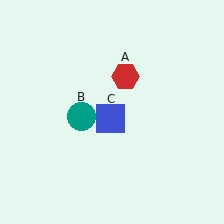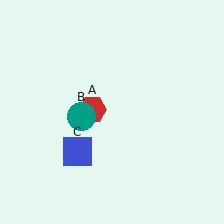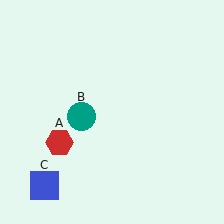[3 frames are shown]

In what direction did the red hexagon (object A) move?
The red hexagon (object A) moved down and to the left.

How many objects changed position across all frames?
2 objects changed position: red hexagon (object A), blue square (object C).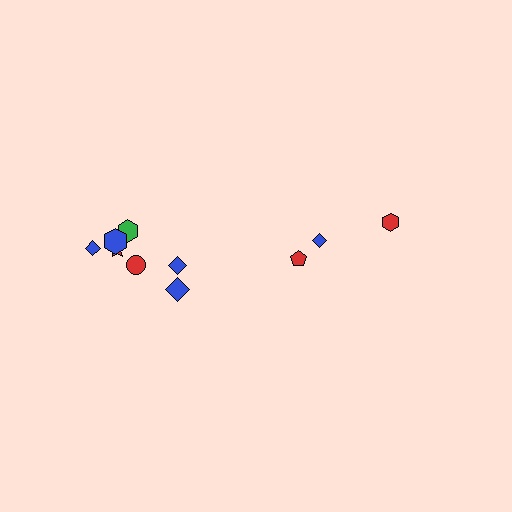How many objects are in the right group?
There are 3 objects.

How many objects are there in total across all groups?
There are 10 objects.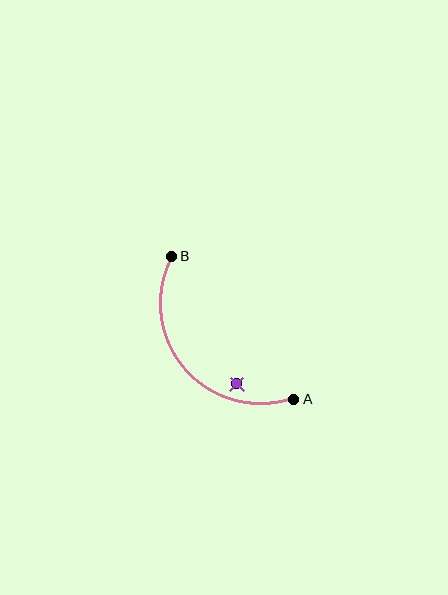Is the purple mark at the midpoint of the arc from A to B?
No — the purple mark does not lie on the arc at all. It sits slightly inside the curve.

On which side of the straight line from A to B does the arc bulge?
The arc bulges below and to the left of the straight line connecting A and B.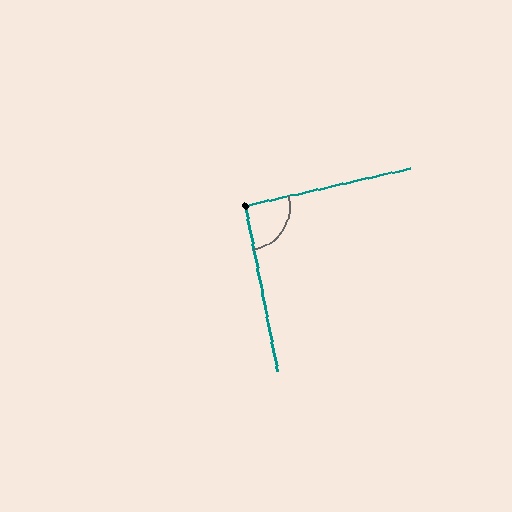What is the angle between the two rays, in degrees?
Approximately 92 degrees.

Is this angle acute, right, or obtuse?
It is approximately a right angle.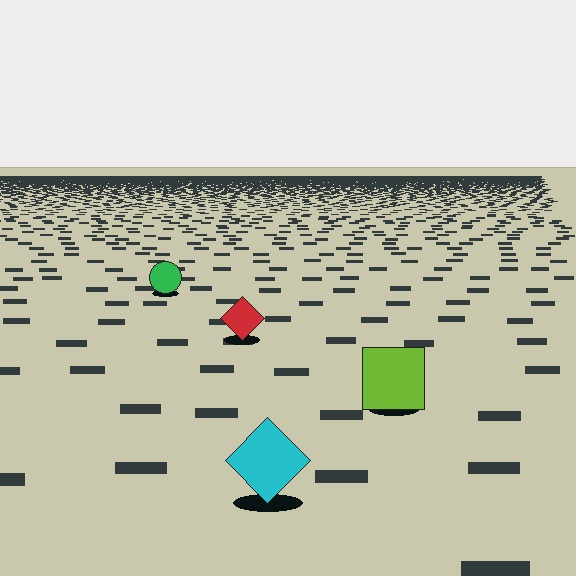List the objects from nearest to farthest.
From nearest to farthest: the cyan diamond, the lime square, the red diamond, the green circle.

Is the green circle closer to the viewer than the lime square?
No. The lime square is closer — you can tell from the texture gradient: the ground texture is coarser near it.